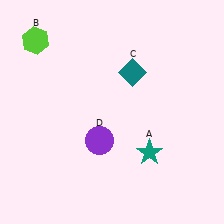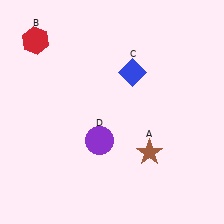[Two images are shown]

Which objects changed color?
A changed from teal to brown. B changed from lime to red. C changed from teal to blue.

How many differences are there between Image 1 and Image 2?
There are 3 differences between the two images.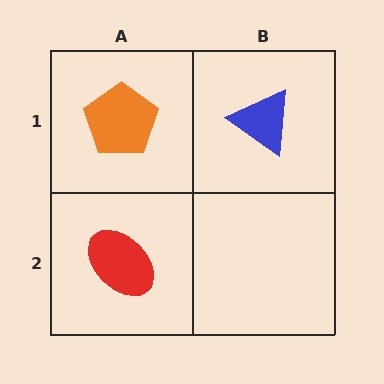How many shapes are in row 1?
2 shapes.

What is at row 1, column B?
A blue triangle.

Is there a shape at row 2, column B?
No, that cell is empty.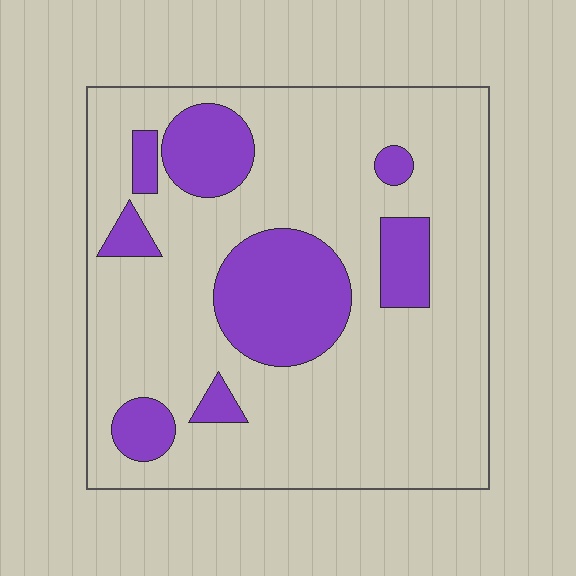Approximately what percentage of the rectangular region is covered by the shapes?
Approximately 20%.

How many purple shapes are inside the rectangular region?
8.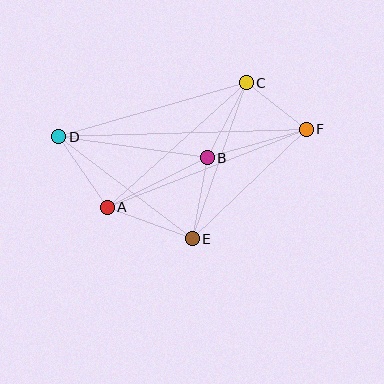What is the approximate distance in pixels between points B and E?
The distance between B and E is approximately 83 pixels.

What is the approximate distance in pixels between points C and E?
The distance between C and E is approximately 165 pixels.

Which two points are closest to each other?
Points C and F are closest to each other.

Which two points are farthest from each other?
Points D and F are farthest from each other.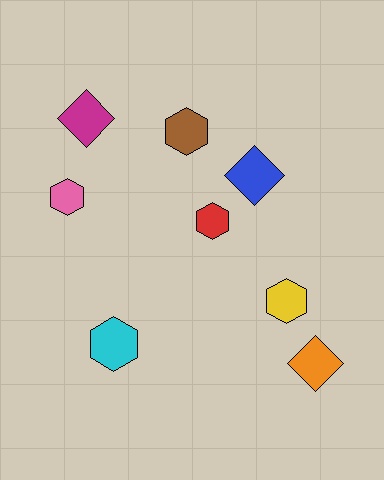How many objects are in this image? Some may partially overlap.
There are 8 objects.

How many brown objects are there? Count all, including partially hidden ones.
There is 1 brown object.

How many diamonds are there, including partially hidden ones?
There are 3 diamonds.